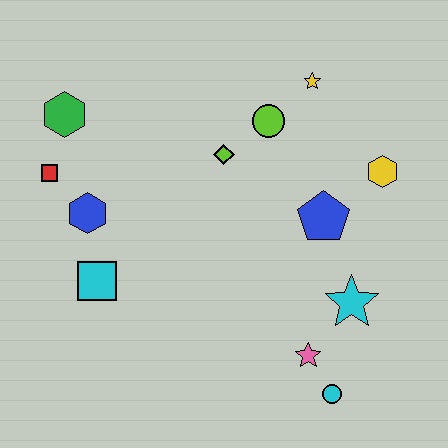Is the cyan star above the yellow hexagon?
No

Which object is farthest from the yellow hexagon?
The red square is farthest from the yellow hexagon.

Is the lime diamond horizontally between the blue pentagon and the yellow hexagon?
No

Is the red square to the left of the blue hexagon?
Yes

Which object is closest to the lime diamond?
The lime circle is closest to the lime diamond.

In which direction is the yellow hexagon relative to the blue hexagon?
The yellow hexagon is to the right of the blue hexagon.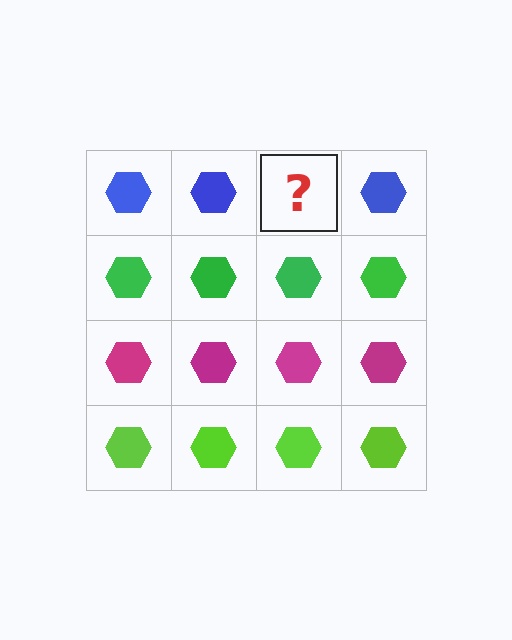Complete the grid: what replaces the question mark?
The question mark should be replaced with a blue hexagon.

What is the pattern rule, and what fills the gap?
The rule is that each row has a consistent color. The gap should be filled with a blue hexagon.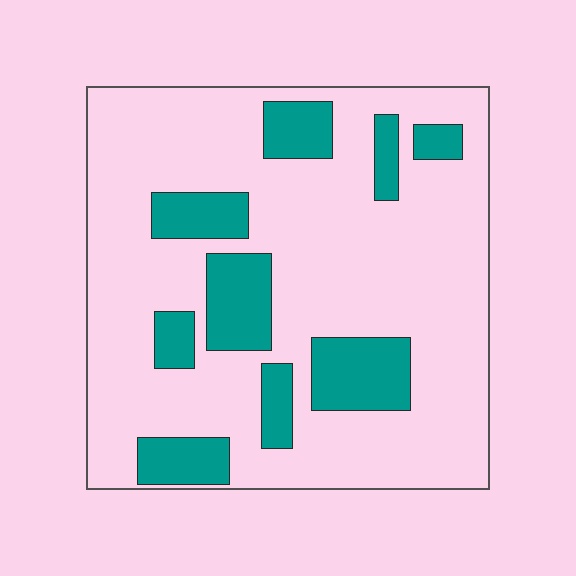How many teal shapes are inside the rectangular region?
9.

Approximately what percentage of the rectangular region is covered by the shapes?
Approximately 20%.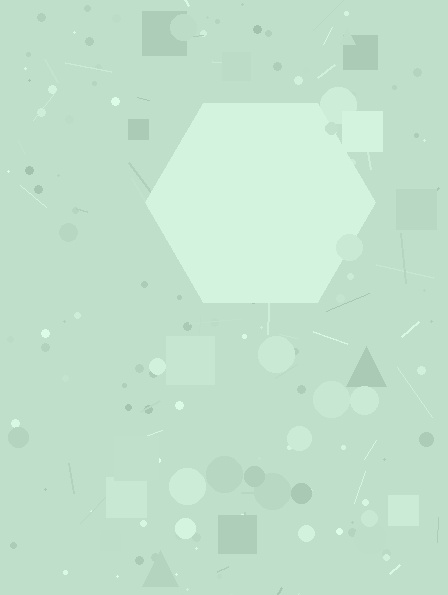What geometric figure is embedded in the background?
A hexagon is embedded in the background.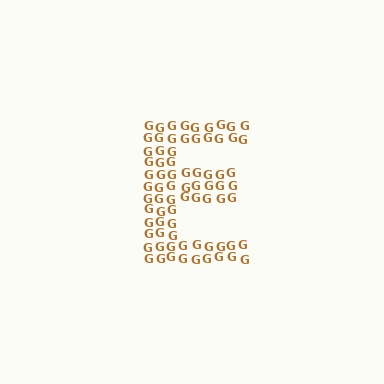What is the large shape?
The large shape is the letter E.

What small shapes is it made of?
It is made of small letter G's.